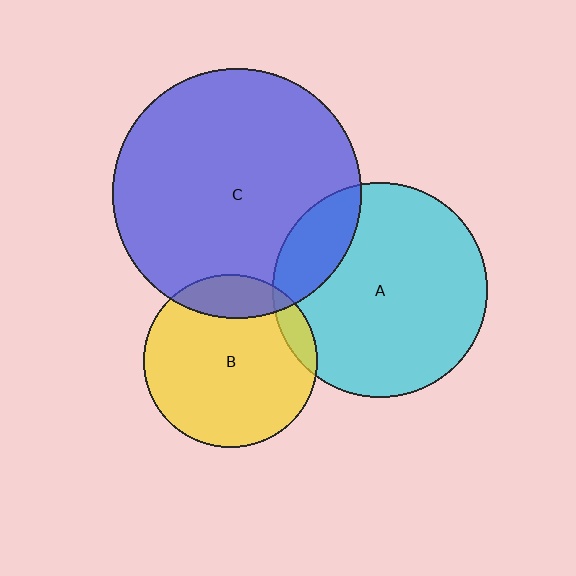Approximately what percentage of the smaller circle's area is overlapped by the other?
Approximately 10%.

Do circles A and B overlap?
Yes.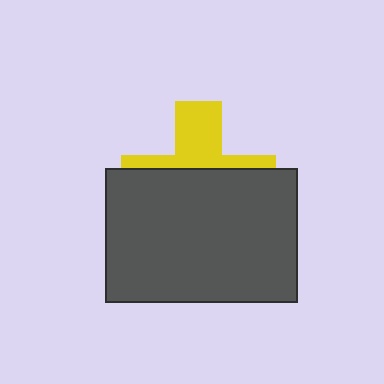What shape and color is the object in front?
The object in front is a dark gray rectangle.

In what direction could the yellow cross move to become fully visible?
The yellow cross could move up. That would shift it out from behind the dark gray rectangle entirely.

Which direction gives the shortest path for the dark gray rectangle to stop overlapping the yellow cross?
Moving down gives the shortest separation.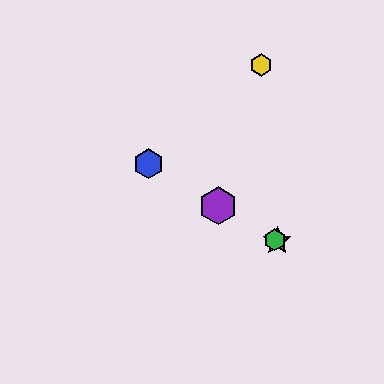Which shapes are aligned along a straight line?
The red star, the blue hexagon, the green hexagon, the purple hexagon are aligned along a straight line.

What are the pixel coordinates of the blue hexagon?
The blue hexagon is at (148, 164).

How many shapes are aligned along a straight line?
4 shapes (the red star, the blue hexagon, the green hexagon, the purple hexagon) are aligned along a straight line.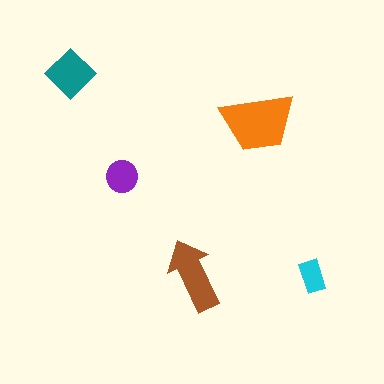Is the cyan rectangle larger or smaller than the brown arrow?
Smaller.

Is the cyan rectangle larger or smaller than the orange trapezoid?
Smaller.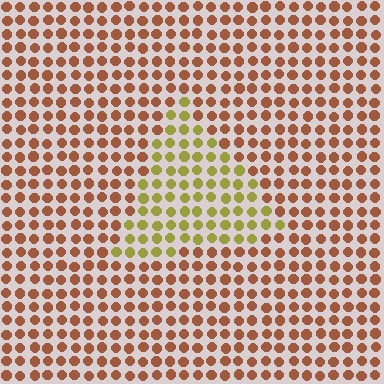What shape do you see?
I see a triangle.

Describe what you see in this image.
The image is filled with small brown elements in a uniform arrangement. A triangle-shaped region is visible where the elements are tinted to a slightly different hue, forming a subtle color boundary.